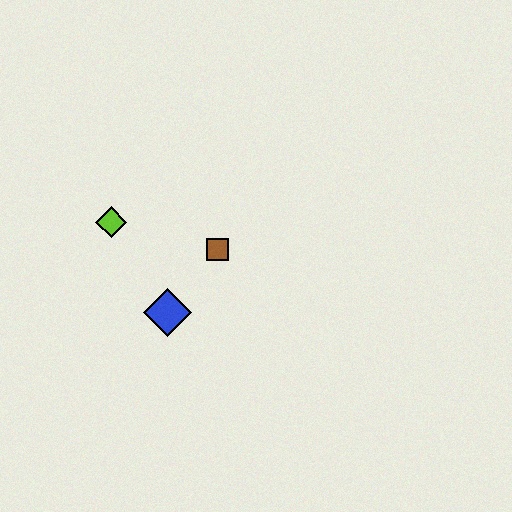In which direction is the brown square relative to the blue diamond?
The brown square is above the blue diamond.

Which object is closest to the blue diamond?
The brown square is closest to the blue diamond.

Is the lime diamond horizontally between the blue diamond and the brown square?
No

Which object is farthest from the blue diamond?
The lime diamond is farthest from the blue diamond.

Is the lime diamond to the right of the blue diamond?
No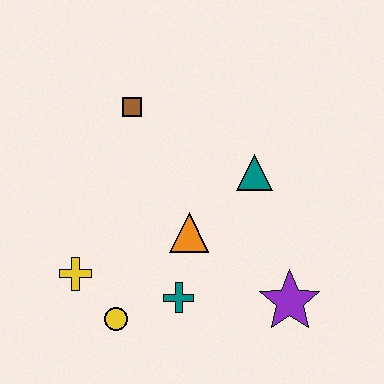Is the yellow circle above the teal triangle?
No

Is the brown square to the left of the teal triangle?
Yes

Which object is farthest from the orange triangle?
The brown square is farthest from the orange triangle.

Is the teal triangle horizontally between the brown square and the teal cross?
No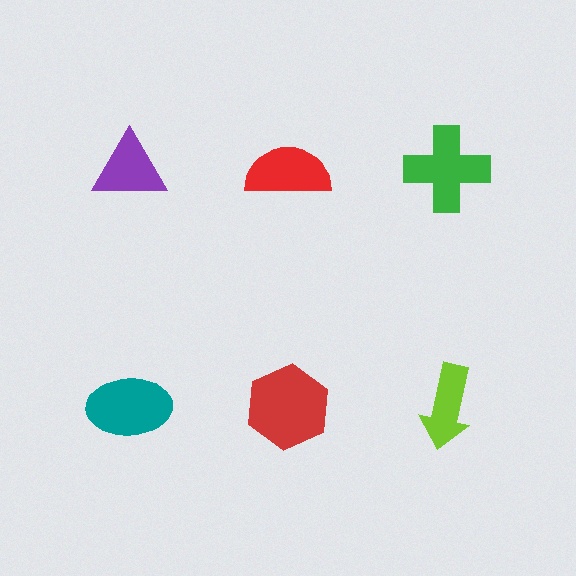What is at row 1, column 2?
A red semicircle.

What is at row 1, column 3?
A green cross.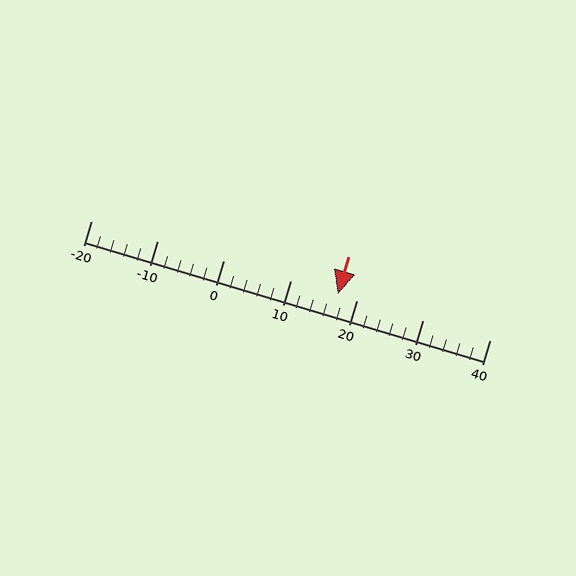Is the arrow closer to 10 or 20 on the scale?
The arrow is closer to 20.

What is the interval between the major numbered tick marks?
The major tick marks are spaced 10 units apart.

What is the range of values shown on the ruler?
The ruler shows values from -20 to 40.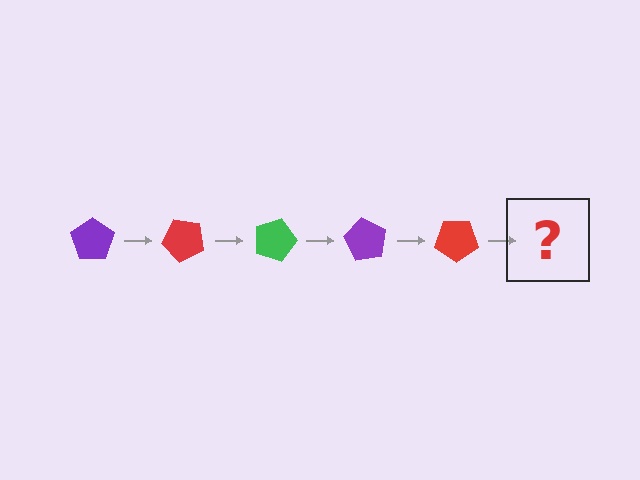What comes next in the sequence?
The next element should be a green pentagon, rotated 225 degrees from the start.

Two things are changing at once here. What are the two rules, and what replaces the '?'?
The two rules are that it rotates 45 degrees each step and the color cycles through purple, red, and green. The '?' should be a green pentagon, rotated 225 degrees from the start.